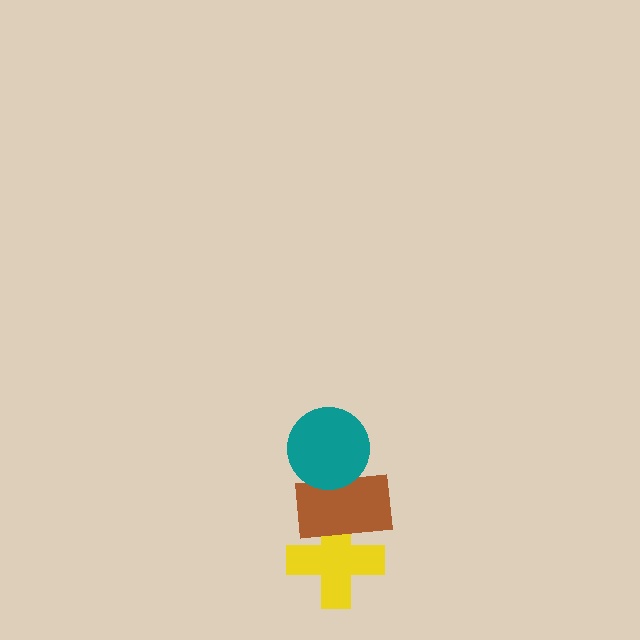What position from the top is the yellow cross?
The yellow cross is 3rd from the top.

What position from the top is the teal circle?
The teal circle is 1st from the top.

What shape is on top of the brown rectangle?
The teal circle is on top of the brown rectangle.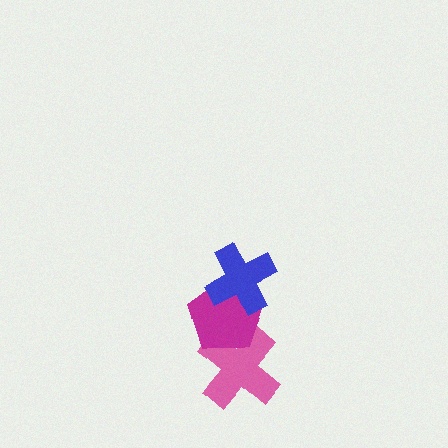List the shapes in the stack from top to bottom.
From top to bottom: the blue cross, the magenta pentagon, the pink cross.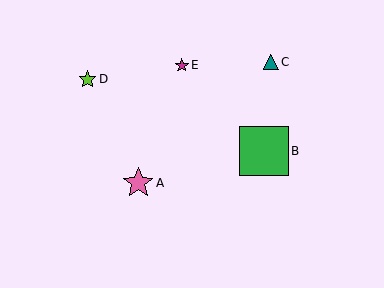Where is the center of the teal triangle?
The center of the teal triangle is at (271, 62).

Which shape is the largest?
The green square (labeled B) is the largest.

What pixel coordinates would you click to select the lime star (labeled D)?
Click at (88, 79) to select the lime star D.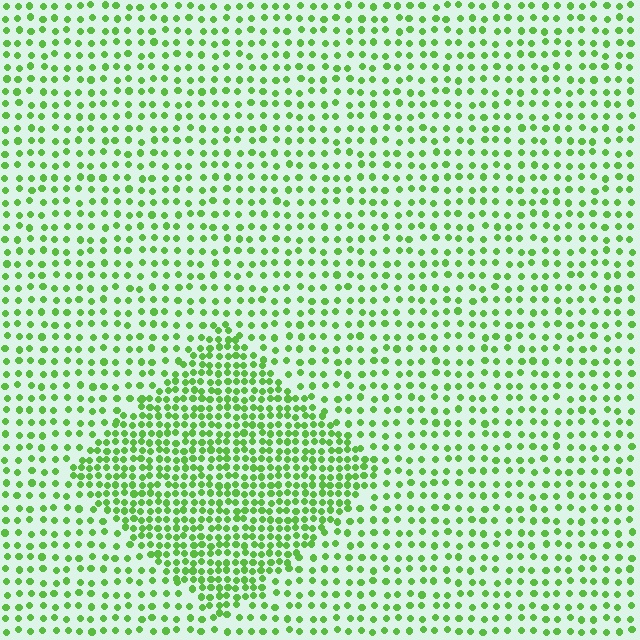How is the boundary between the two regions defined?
The boundary is defined by a change in element density (approximately 2.0x ratio). All elements are the same color, size, and shape.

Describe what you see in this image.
The image contains small lime elements arranged at two different densities. A diamond-shaped region is visible where the elements are more densely packed than the surrounding area.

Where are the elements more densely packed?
The elements are more densely packed inside the diamond boundary.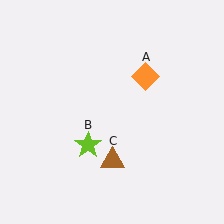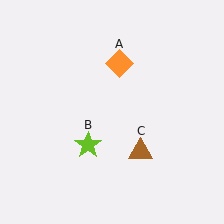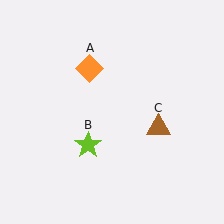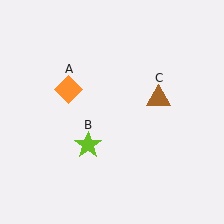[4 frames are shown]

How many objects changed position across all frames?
2 objects changed position: orange diamond (object A), brown triangle (object C).